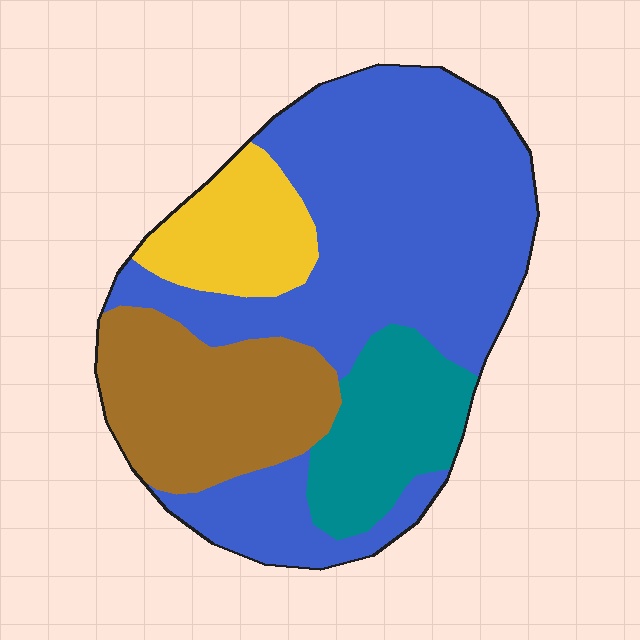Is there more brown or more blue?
Blue.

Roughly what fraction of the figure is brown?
Brown takes up between a sixth and a third of the figure.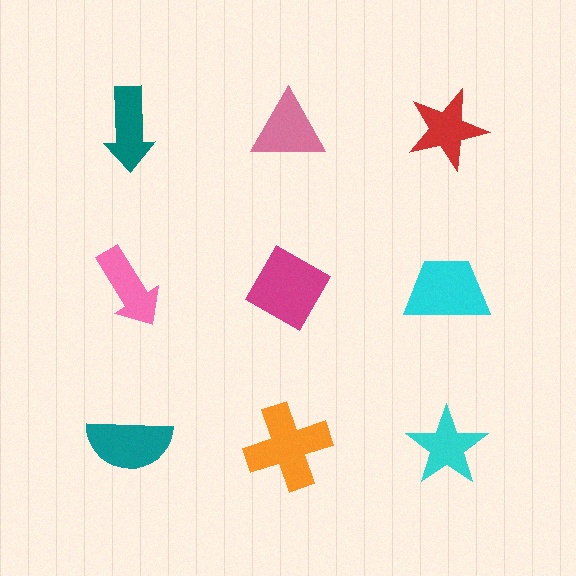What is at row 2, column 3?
A cyan trapezoid.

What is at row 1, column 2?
A pink triangle.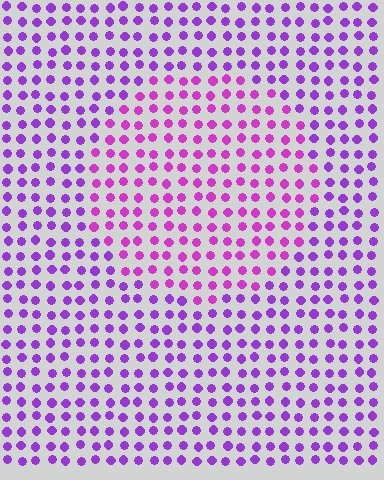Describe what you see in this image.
The image is filled with small purple elements in a uniform arrangement. A circle-shaped region is visible where the elements are tinted to a slightly different hue, forming a subtle color boundary.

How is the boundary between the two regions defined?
The boundary is defined purely by a slight shift in hue (about 26 degrees). Spacing, size, and orientation are identical on both sides.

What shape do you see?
I see a circle.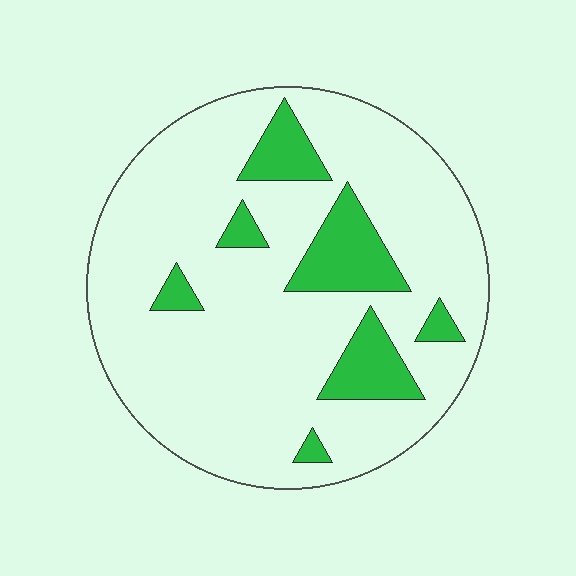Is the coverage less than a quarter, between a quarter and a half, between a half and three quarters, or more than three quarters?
Less than a quarter.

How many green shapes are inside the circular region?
7.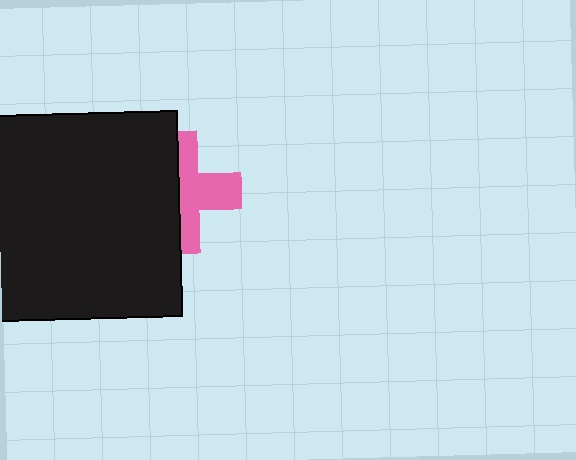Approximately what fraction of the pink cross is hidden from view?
Roughly 50% of the pink cross is hidden behind the black square.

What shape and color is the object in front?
The object in front is a black square.